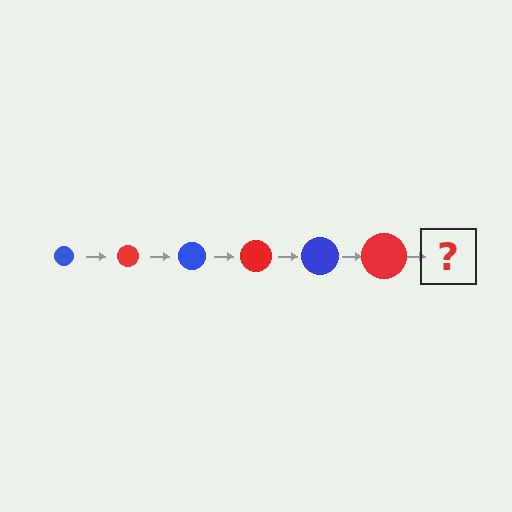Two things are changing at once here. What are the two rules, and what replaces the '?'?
The two rules are that the circle grows larger each step and the color cycles through blue and red. The '?' should be a blue circle, larger than the previous one.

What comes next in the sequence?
The next element should be a blue circle, larger than the previous one.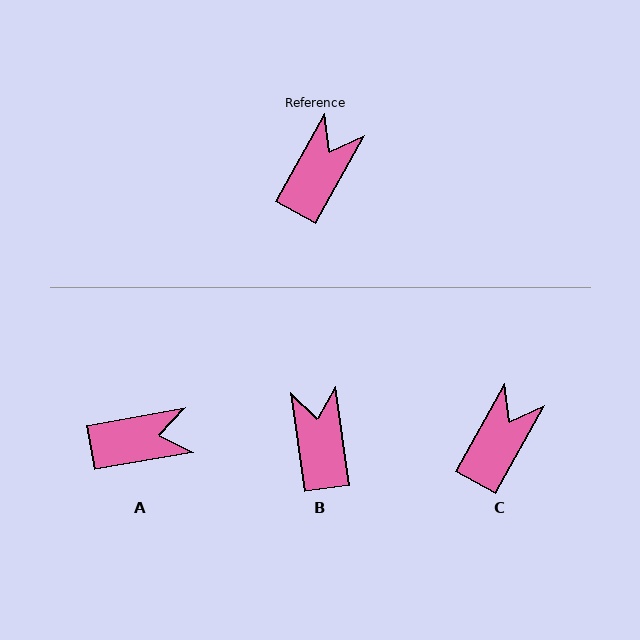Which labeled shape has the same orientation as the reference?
C.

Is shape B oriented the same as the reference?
No, it is off by about 37 degrees.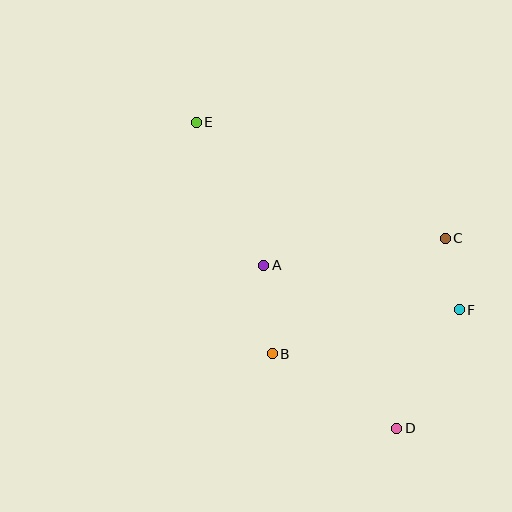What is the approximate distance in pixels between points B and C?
The distance between B and C is approximately 208 pixels.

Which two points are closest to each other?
Points C and F are closest to each other.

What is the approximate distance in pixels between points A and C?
The distance between A and C is approximately 184 pixels.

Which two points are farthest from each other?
Points D and E are farthest from each other.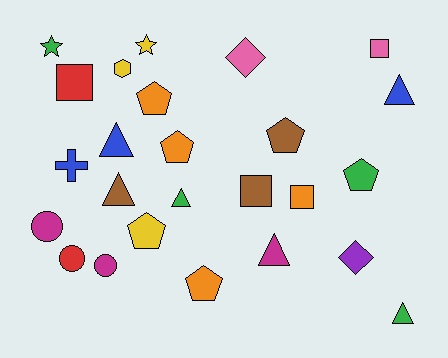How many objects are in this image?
There are 25 objects.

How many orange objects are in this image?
There are 4 orange objects.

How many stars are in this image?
There are 2 stars.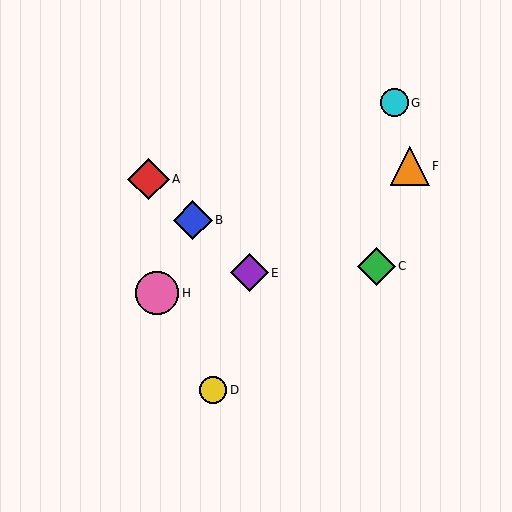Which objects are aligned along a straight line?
Objects A, B, E are aligned along a straight line.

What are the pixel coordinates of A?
Object A is at (148, 179).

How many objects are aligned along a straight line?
3 objects (A, B, E) are aligned along a straight line.